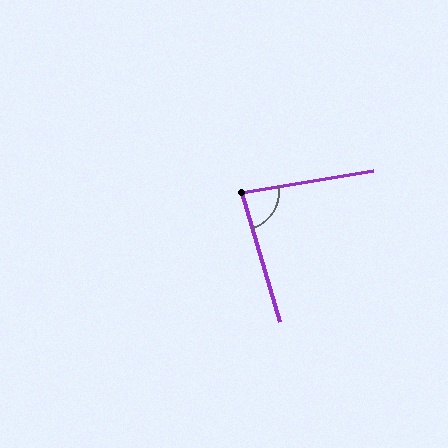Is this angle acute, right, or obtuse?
It is acute.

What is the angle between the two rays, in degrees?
Approximately 83 degrees.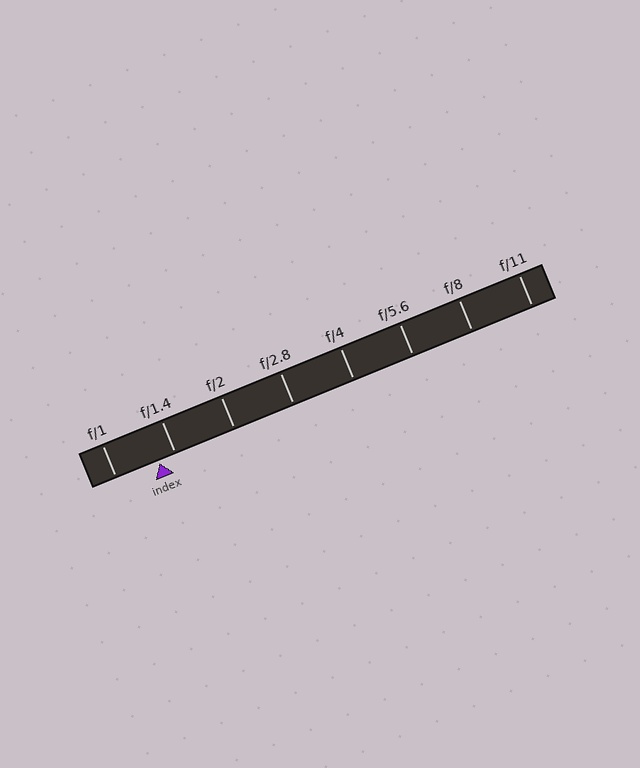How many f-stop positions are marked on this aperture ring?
There are 8 f-stop positions marked.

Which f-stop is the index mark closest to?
The index mark is closest to f/1.4.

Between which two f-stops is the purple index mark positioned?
The index mark is between f/1 and f/1.4.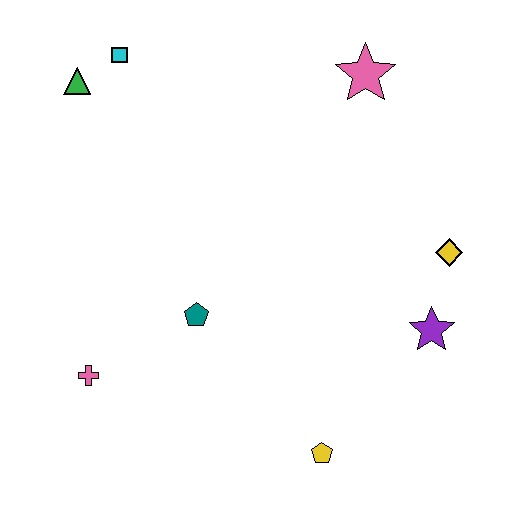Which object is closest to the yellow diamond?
The purple star is closest to the yellow diamond.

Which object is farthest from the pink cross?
The pink star is farthest from the pink cross.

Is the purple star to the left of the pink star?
No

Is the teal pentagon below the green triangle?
Yes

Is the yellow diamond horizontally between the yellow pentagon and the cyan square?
No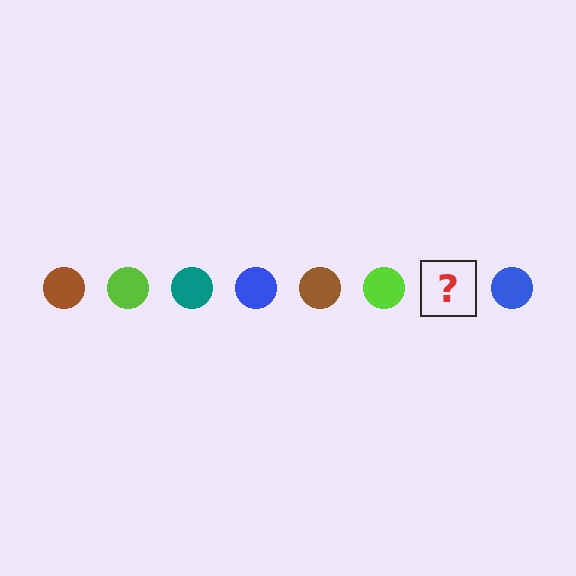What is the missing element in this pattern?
The missing element is a teal circle.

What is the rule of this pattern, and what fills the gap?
The rule is that the pattern cycles through brown, lime, teal, blue circles. The gap should be filled with a teal circle.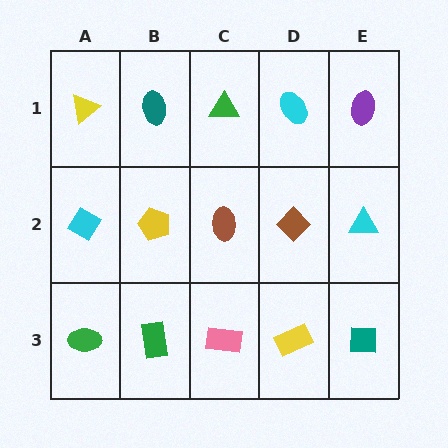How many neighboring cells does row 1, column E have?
2.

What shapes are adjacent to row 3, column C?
A brown ellipse (row 2, column C), a green rectangle (row 3, column B), a yellow rectangle (row 3, column D).